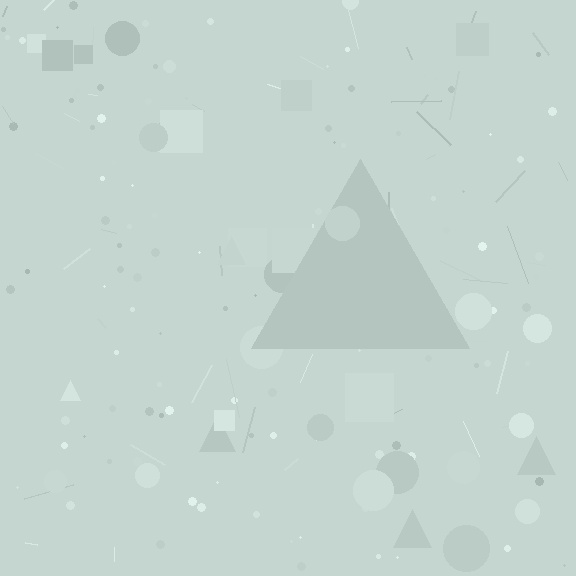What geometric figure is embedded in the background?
A triangle is embedded in the background.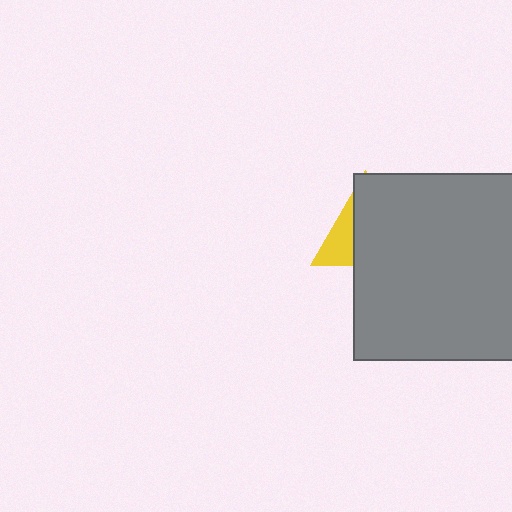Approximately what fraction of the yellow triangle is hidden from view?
Roughly 69% of the yellow triangle is hidden behind the gray square.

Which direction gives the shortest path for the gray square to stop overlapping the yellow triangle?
Moving right gives the shortest separation.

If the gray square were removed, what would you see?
You would see the complete yellow triangle.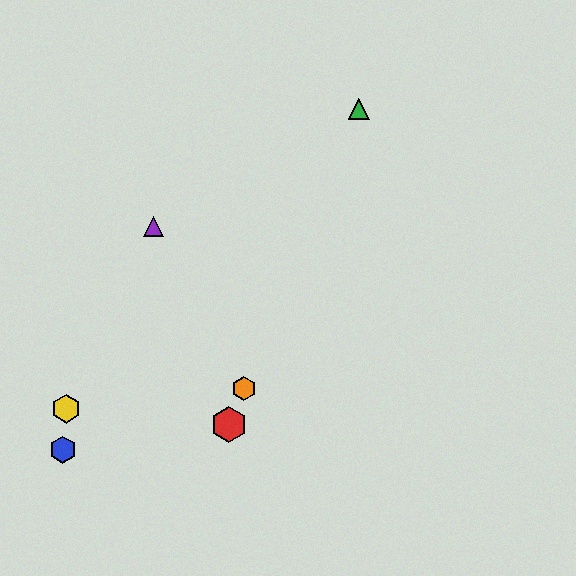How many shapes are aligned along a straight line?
3 shapes (the red hexagon, the green triangle, the orange hexagon) are aligned along a straight line.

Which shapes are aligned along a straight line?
The red hexagon, the green triangle, the orange hexagon are aligned along a straight line.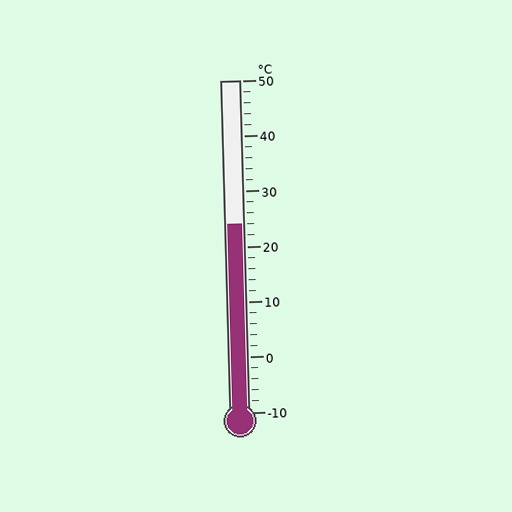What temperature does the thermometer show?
The thermometer shows approximately 24°C.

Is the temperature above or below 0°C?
The temperature is above 0°C.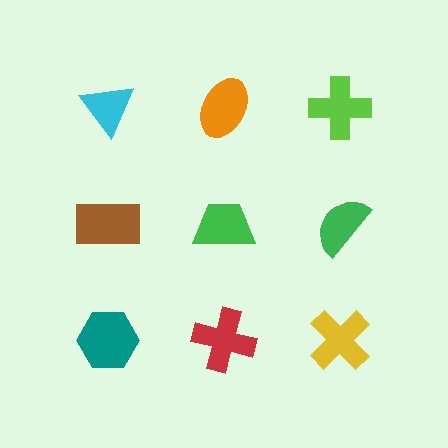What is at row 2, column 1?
A brown rectangle.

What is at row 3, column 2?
A red cross.